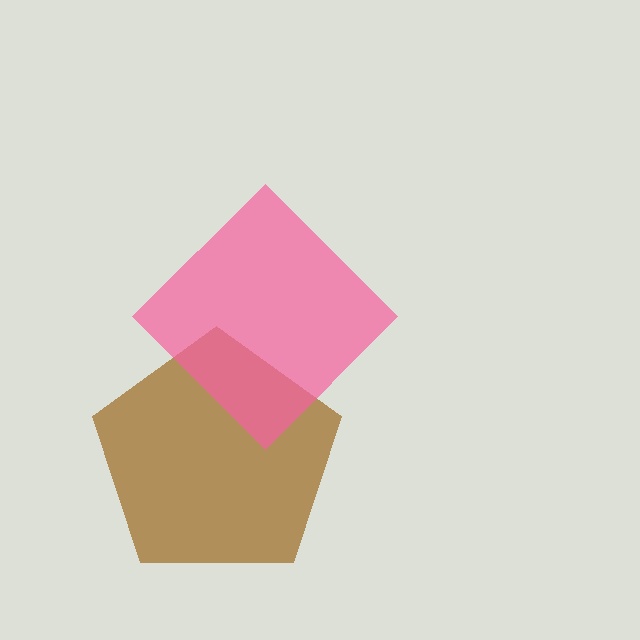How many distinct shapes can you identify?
There are 2 distinct shapes: a brown pentagon, a pink diamond.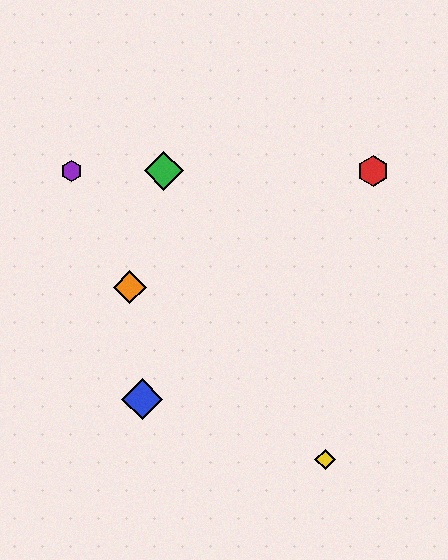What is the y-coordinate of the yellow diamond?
The yellow diamond is at y≈460.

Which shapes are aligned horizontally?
The red hexagon, the green diamond, the purple hexagon are aligned horizontally.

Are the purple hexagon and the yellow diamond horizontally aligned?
No, the purple hexagon is at y≈171 and the yellow diamond is at y≈460.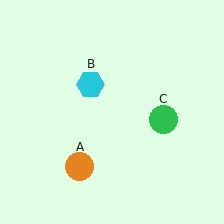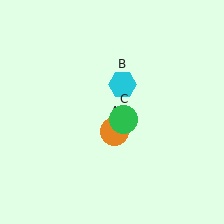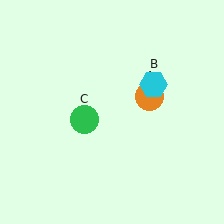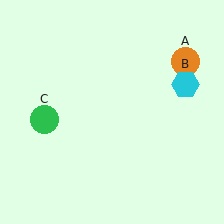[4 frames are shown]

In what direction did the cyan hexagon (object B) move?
The cyan hexagon (object B) moved right.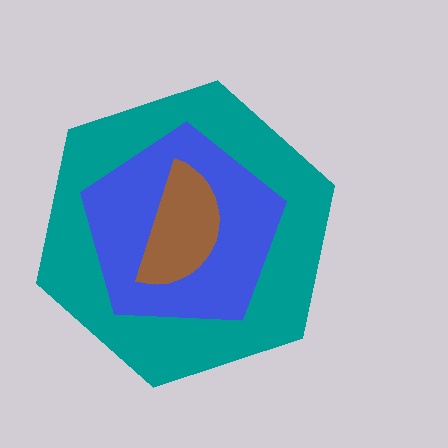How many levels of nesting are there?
3.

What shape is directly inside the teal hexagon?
The blue pentagon.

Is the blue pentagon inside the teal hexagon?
Yes.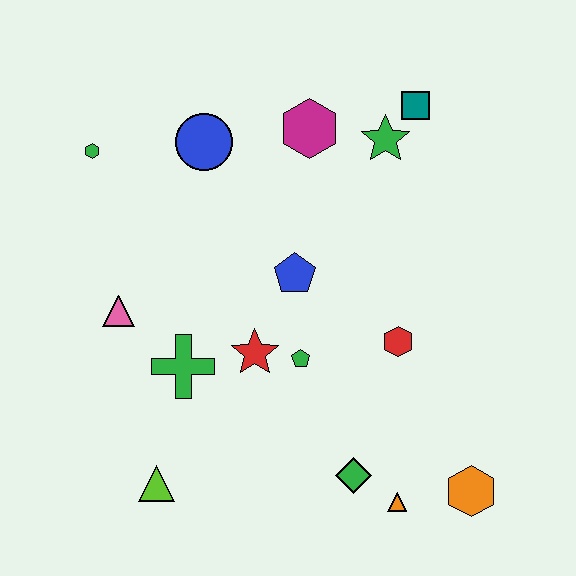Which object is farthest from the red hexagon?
The green hexagon is farthest from the red hexagon.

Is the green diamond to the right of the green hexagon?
Yes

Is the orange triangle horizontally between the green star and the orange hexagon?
Yes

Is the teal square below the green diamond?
No